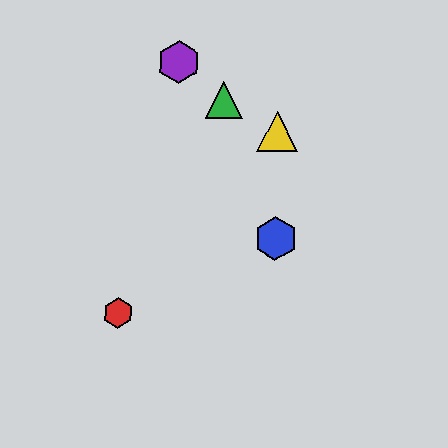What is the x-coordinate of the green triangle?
The green triangle is at x≈224.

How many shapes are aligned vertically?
2 shapes (the blue hexagon, the yellow triangle) are aligned vertically.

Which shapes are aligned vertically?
The blue hexagon, the yellow triangle are aligned vertically.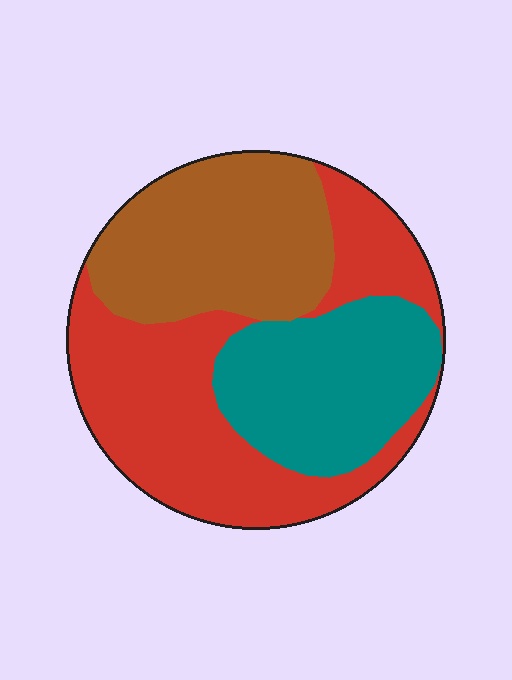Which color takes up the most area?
Red, at roughly 45%.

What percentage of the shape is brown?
Brown takes up about one third (1/3) of the shape.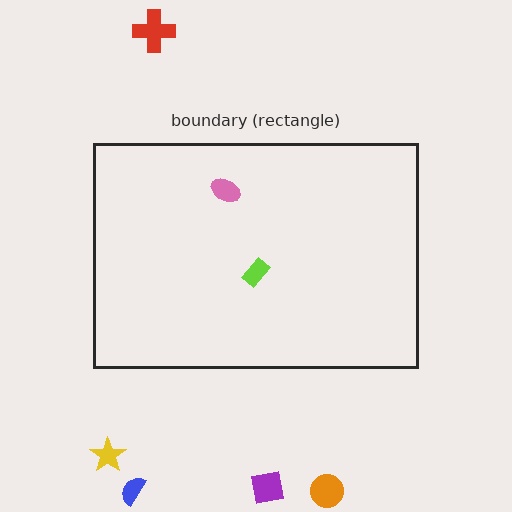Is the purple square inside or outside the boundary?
Outside.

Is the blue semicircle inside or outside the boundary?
Outside.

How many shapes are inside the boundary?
2 inside, 5 outside.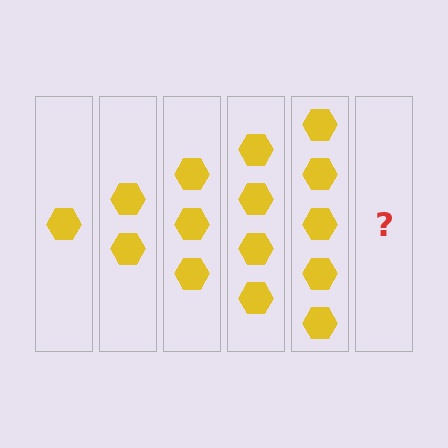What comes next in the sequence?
The next element should be 6 hexagons.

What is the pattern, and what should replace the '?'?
The pattern is that each step adds one more hexagon. The '?' should be 6 hexagons.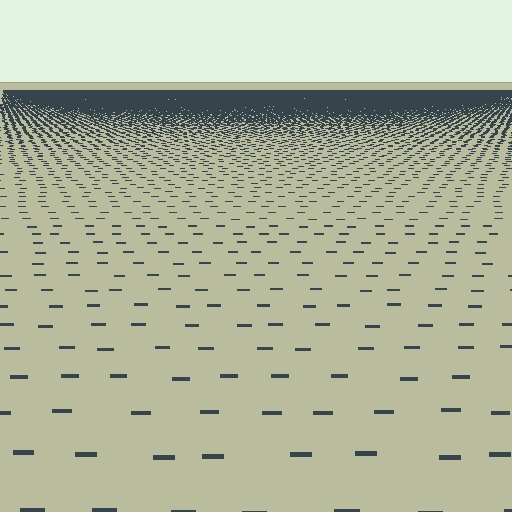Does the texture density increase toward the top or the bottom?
Density increases toward the top.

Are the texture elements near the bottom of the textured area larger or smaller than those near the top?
Larger. Near the bottom, elements are closer to the viewer and appear at a bigger on-screen size.